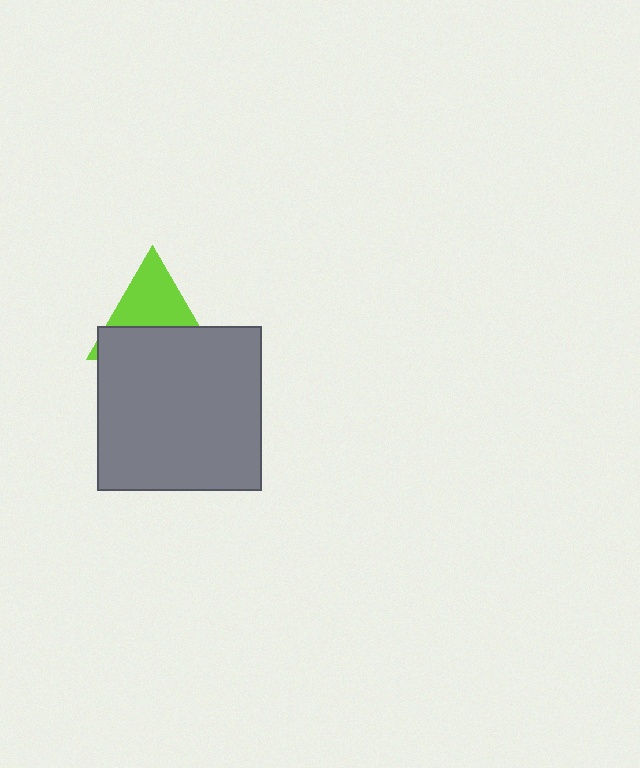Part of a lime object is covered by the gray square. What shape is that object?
It is a triangle.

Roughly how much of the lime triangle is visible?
About half of it is visible (roughly 51%).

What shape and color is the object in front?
The object in front is a gray square.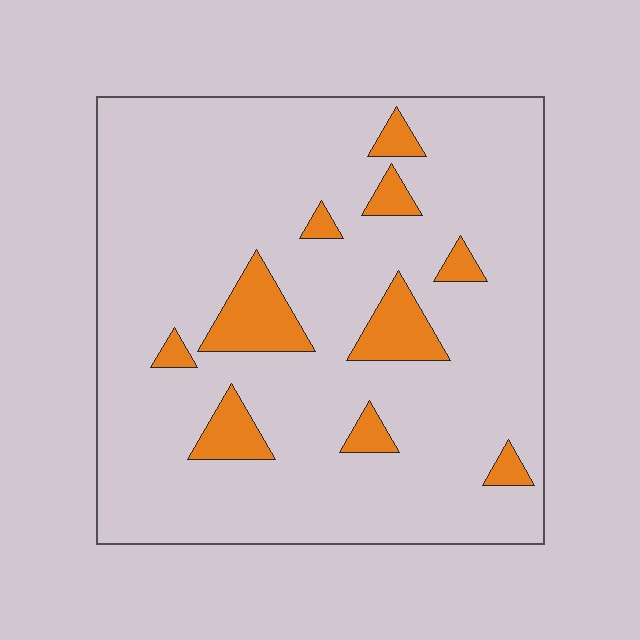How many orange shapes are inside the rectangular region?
10.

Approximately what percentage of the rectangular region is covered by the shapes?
Approximately 10%.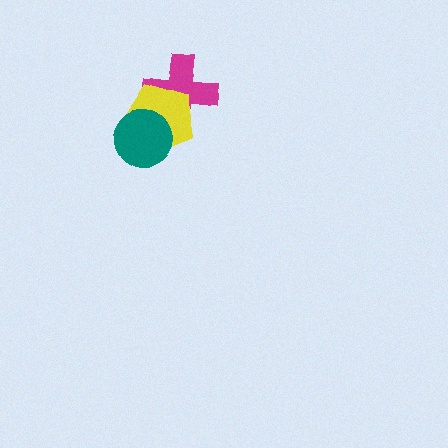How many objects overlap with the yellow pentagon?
2 objects overlap with the yellow pentagon.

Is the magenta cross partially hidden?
Yes, it is partially covered by another shape.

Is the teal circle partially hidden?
No, no other shape covers it.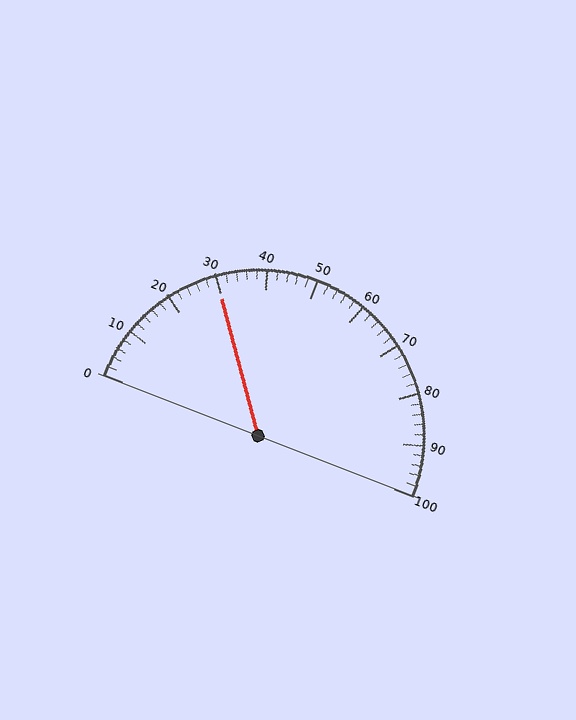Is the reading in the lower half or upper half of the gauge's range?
The reading is in the lower half of the range (0 to 100).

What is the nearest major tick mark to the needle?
The nearest major tick mark is 30.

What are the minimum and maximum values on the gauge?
The gauge ranges from 0 to 100.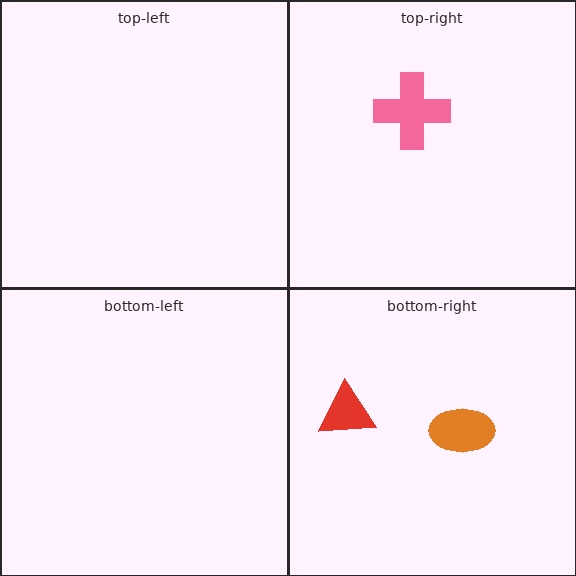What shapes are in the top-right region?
The pink cross.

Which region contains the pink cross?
The top-right region.